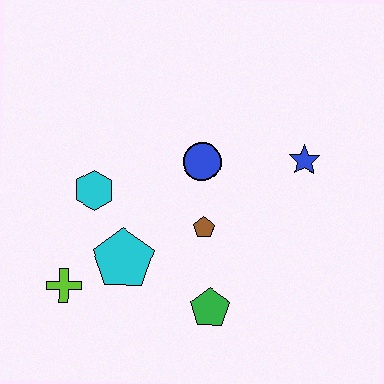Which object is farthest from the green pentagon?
The blue star is farthest from the green pentagon.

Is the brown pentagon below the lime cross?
No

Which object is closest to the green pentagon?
The brown pentagon is closest to the green pentagon.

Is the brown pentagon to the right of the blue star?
No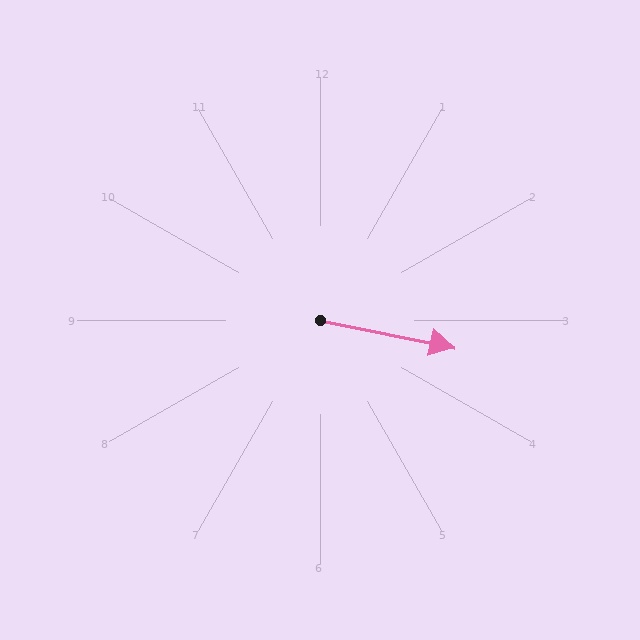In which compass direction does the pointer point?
East.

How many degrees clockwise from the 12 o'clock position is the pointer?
Approximately 101 degrees.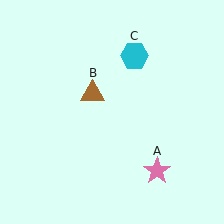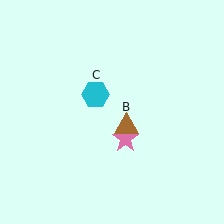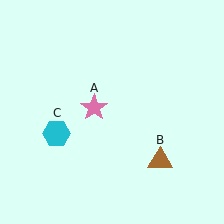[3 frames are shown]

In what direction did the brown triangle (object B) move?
The brown triangle (object B) moved down and to the right.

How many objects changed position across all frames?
3 objects changed position: pink star (object A), brown triangle (object B), cyan hexagon (object C).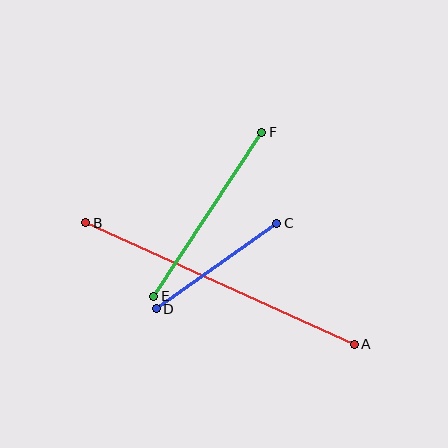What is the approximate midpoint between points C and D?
The midpoint is at approximately (217, 266) pixels.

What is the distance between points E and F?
The distance is approximately 197 pixels.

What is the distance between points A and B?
The distance is approximately 295 pixels.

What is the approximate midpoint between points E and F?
The midpoint is at approximately (208, 214) pixels.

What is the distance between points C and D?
The distance is approximately 148 pixels.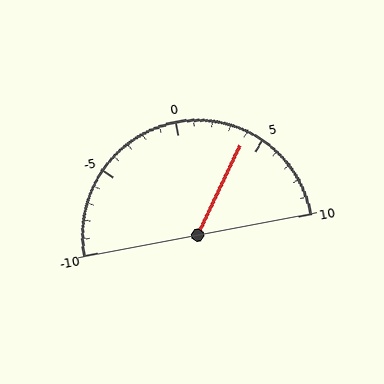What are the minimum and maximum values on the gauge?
The gauge ranges from -10 to 10.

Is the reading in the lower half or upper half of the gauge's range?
The reading is in the upper half of the range (-10 to 10).